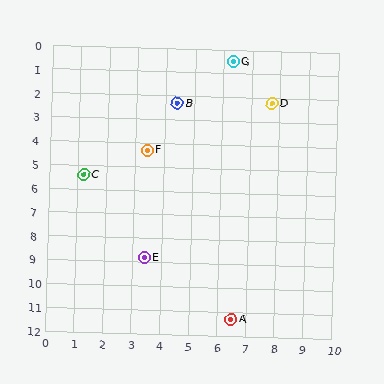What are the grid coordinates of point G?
Point G is at approximately (6.3, 0.5).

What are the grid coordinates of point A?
Point A is at approximately (6.5, 11.3).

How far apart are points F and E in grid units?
Points F and E are about 4.5 grid units apart.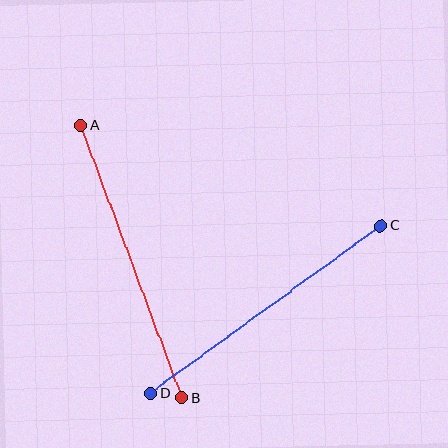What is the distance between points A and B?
The distance is approximately 291 pixels.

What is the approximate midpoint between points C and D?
The midpoint is at approximately (266, 310) pixels.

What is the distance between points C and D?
The distance is approximately 285 pixels.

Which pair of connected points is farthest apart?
Points A and B are farthest apart.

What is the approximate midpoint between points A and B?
The midpoint is at approximately (131, 262) pixels.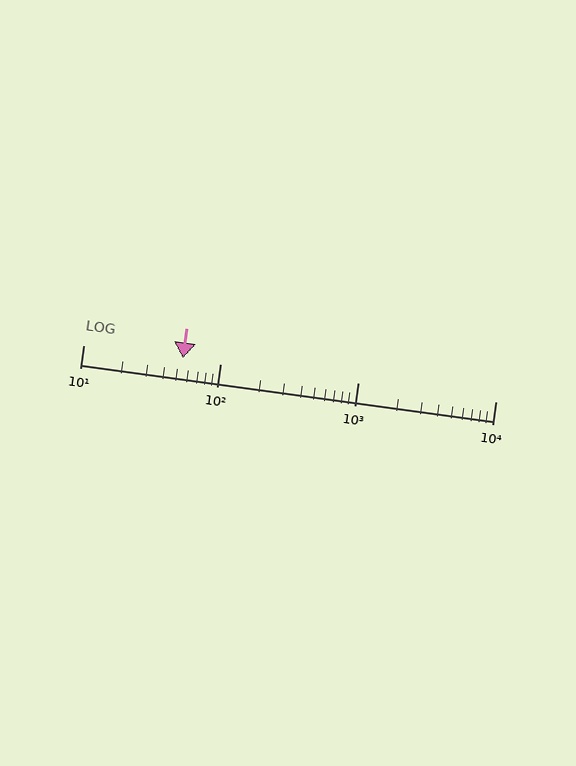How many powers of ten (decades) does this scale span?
The scale spans 3 decades, from 10 to 10000.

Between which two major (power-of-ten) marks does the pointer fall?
The pointer is between 10 and 100.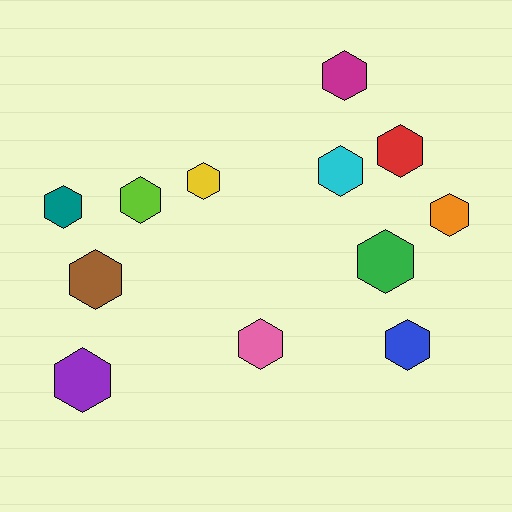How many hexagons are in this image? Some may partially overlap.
There are 12 hexagons.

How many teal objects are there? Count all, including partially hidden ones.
There is 1 teal object.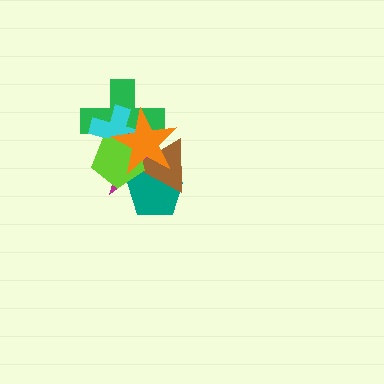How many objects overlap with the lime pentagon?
6 objects overlap with the lime pentagon.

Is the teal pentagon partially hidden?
Yes, it is partially covered by another shape.